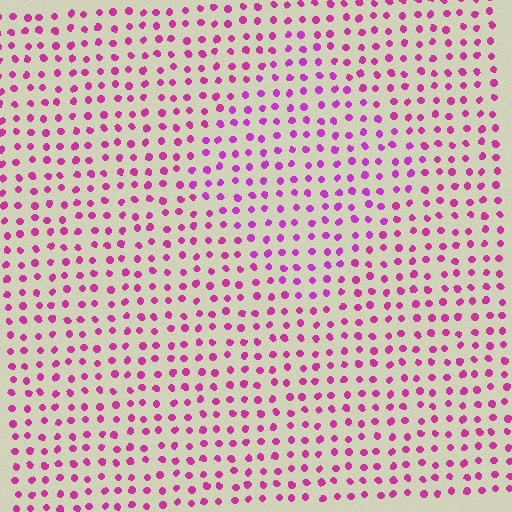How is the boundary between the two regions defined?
The boundary is defined purely by a slight shift in hue (about 20 degrees). Spacing, size, and orientation are identical on both sides.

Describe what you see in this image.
The image is filled with small magenta elements in a uniform arrangement. A diamond-shaped region is visible where the elements are tinted to a slightly different hue, forming a subtle color boundary.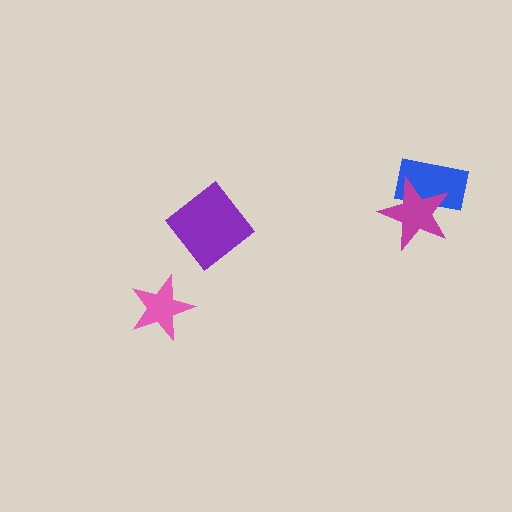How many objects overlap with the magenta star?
1 object overlaps with the magenta star.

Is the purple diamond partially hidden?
No, no other shape covers it.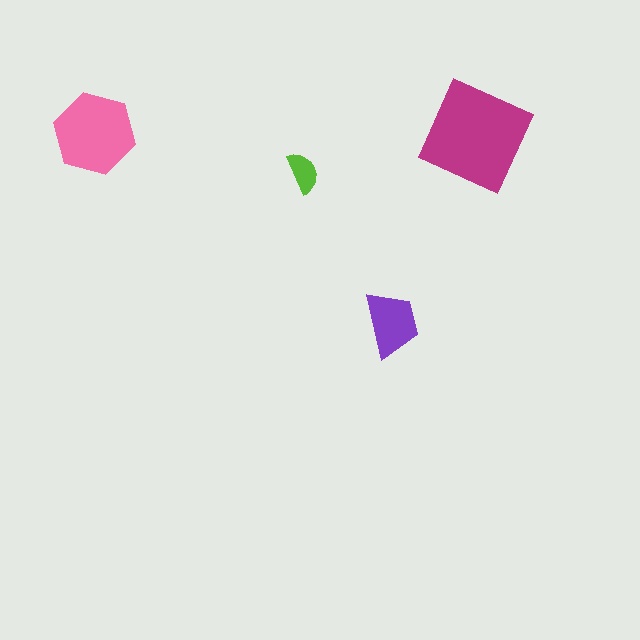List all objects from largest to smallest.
The magenta diamond, the pink hexagon, the purple trapezoid, the lime semicircle.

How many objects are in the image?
There are 4 objects in the image.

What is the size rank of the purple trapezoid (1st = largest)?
3rd.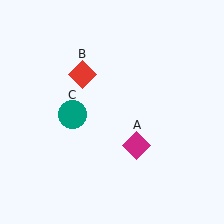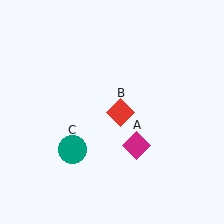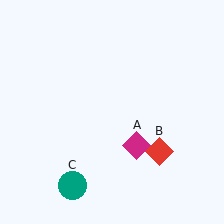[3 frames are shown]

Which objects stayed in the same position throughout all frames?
Magenta diamond (object A) remained stationary.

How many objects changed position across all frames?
2 objects changed position: red diamond (object B), teal circle (object C).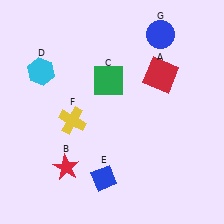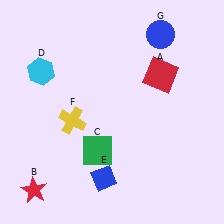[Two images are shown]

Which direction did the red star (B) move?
The red star (B) moved left.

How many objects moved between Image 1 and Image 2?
2 objects moved between the two images.